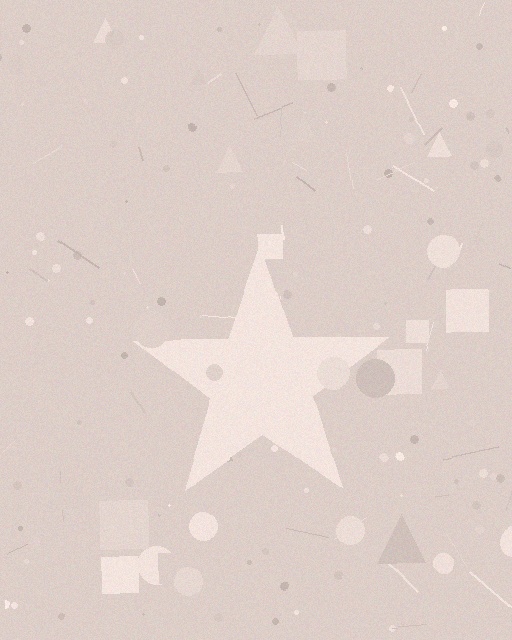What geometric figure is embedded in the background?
A star is embedded in the background.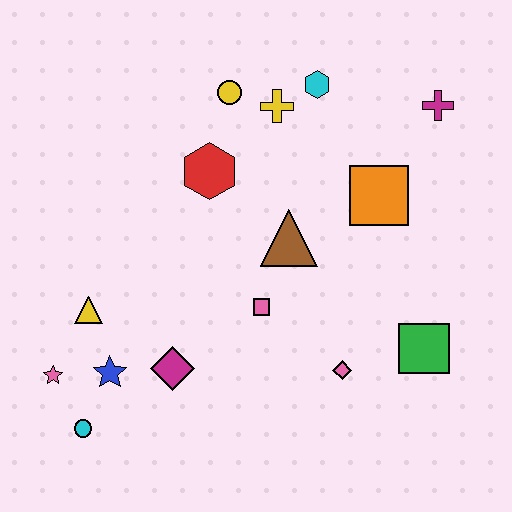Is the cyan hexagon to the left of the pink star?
No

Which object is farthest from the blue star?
The magenta cross is farthest from the blue star.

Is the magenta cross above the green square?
Yes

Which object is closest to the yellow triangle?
The blue star is closest to the yellow triangle.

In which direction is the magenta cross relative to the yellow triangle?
The magenta cross is to the right of the yellow triangle.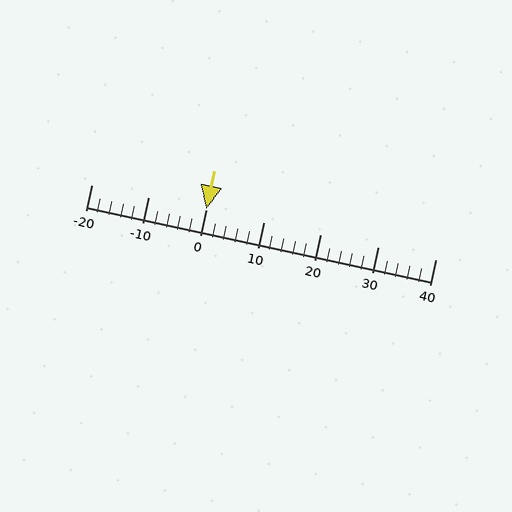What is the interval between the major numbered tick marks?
The major tick marks are spaced 10 units apart.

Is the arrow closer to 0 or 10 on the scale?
The arrow is closer to 0.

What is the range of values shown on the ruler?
The ruler shows values from -20 to 40.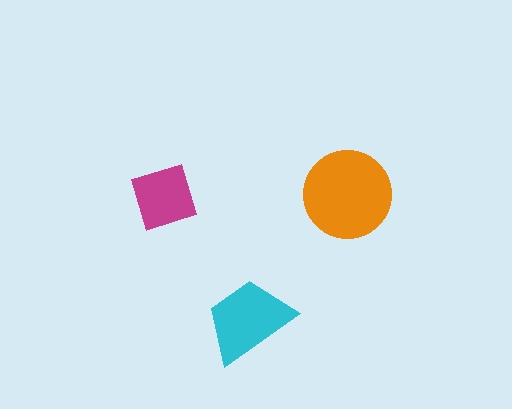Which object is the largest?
The orange circle.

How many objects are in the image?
There are 3 objects in the image.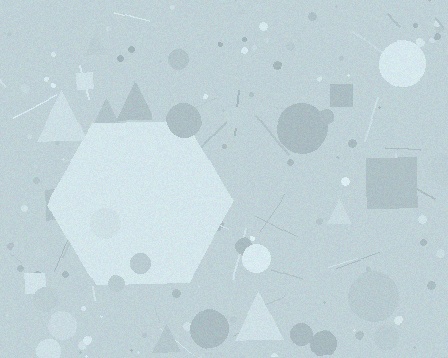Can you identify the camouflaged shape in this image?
The camouflaged shape is a hexagon.